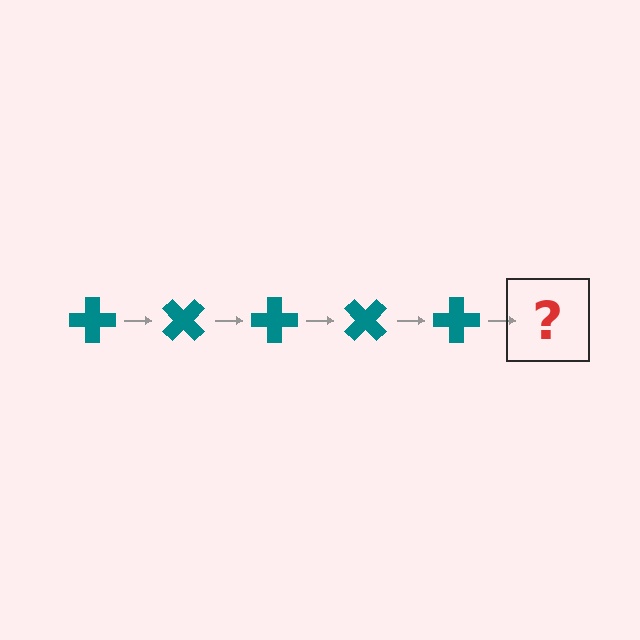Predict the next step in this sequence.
The next step is a teal cross rotated 225 degrees.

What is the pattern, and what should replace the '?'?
The pattern is that the cross rotates 45 degrees each step. The '?' should be a teal cross rotated 225 degrees.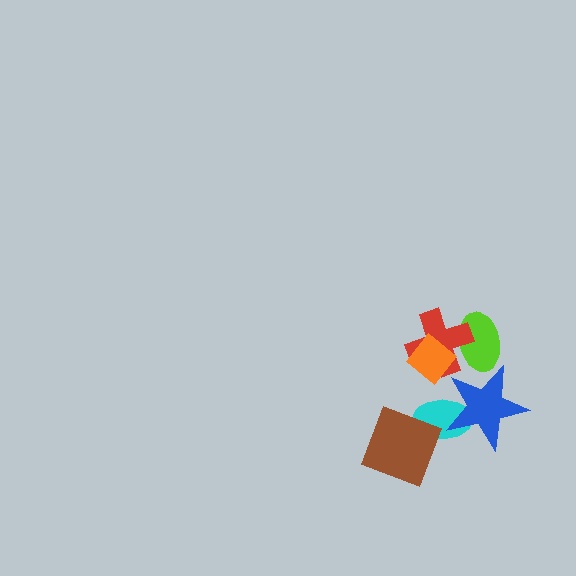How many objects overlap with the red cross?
2 objects overlap with the red cross.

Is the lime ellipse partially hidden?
Yes, it is partially covered by another shape.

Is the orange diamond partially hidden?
No, no other shape covers it.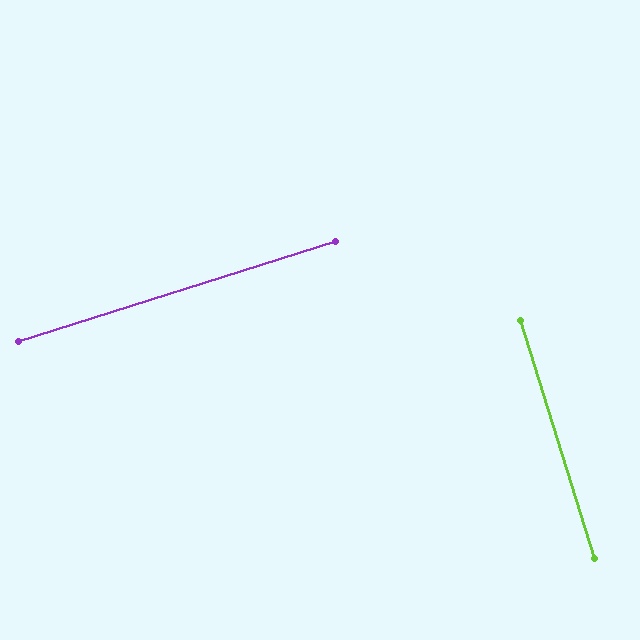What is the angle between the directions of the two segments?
Approximately 90 degrees.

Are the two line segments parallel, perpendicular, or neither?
Perpendicular — they meet at approximately 90°.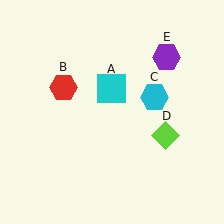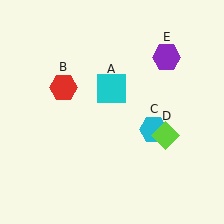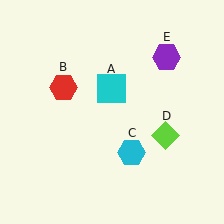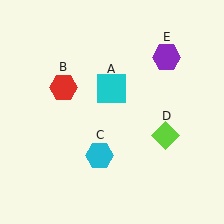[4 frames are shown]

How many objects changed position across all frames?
1 object changed position: cyan hexagon (object C).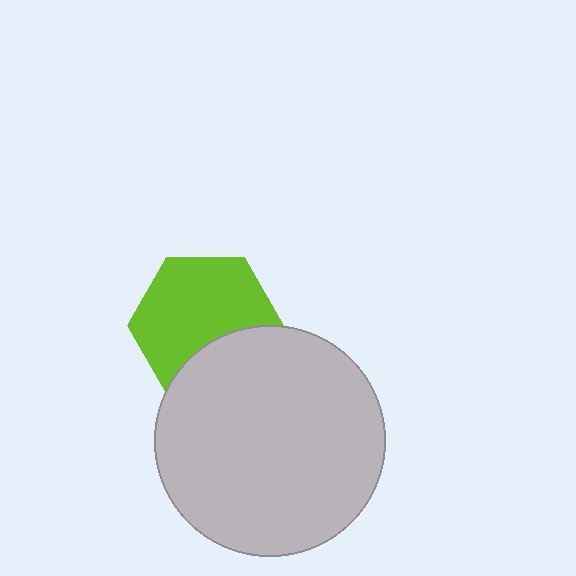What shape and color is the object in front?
The object in front is a light gray circle.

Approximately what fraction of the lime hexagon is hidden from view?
Roughly 30% of the lime hexagon is hidden behind the light gray circle.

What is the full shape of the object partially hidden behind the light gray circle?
The partially hidden object is a lime hexagon.